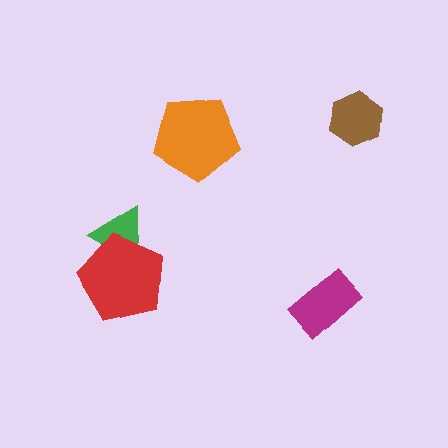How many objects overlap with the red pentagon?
1 object overlaps with the red pentagon.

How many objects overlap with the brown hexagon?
0 objects overlap with the brown hexagon.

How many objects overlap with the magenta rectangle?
0 objects overlap with the magenta rectangle.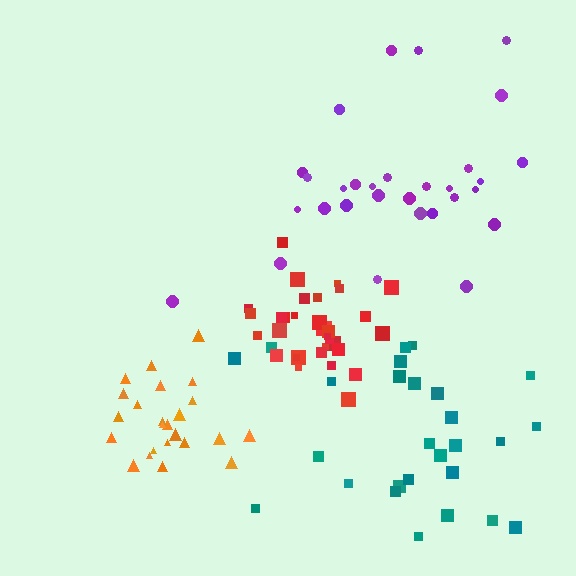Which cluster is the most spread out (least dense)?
Purple.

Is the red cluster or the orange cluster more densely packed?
Red.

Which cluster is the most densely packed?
Red.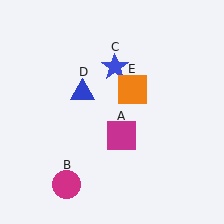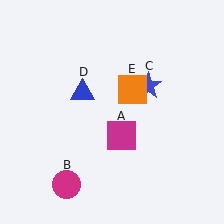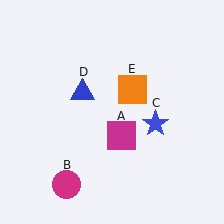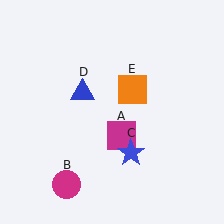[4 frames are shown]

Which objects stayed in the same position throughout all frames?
Magenta square (object A) and magenta circle (object B) and blue triangle (object D) and orange square (object E) remained stationary.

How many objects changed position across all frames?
1 object changed position: blue star (object C).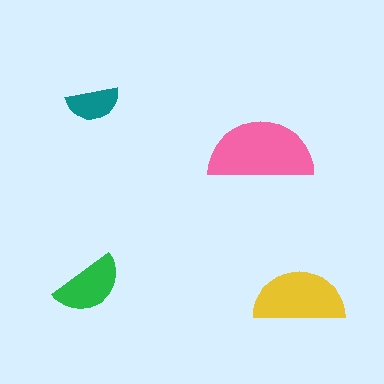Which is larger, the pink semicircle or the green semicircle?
The pink one.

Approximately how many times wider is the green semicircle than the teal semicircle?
About 1.5 times wider.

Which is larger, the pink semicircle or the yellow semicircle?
The pink one.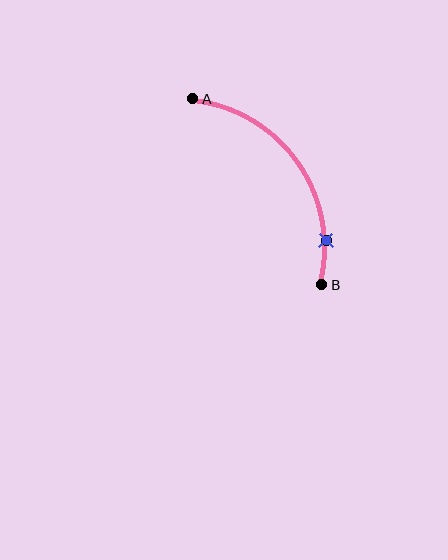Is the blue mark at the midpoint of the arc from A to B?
No. The blue mark lies on the arc but is closer to endpoint B. The arc midpoint would be at the point on the curve equidistant along the arc from both A and B.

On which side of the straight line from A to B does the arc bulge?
The arc bulges above and to the right of the straight line connecting A and B.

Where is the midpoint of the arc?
The arc midpoint is the point on the curve farthest from the straight line joining A and B. It sits above and to the right of that line.